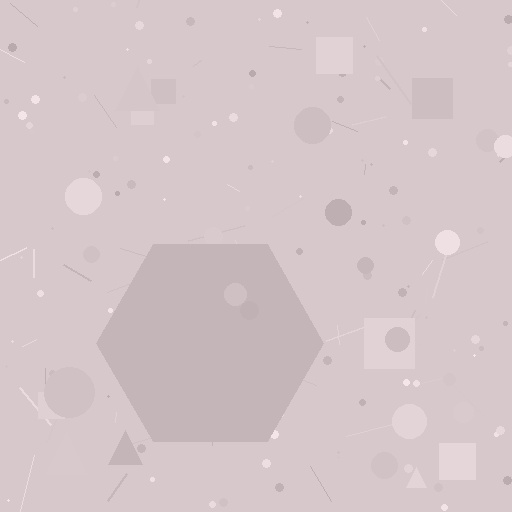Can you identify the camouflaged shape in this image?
The camouflaged shape is a hexagon.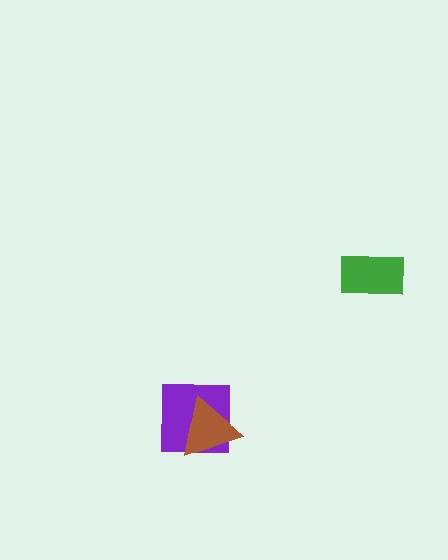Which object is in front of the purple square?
The brown triangle is in front of the purple square.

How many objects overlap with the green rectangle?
0 objects overlap with the green rectangle.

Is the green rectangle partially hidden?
No, no other shape covers it.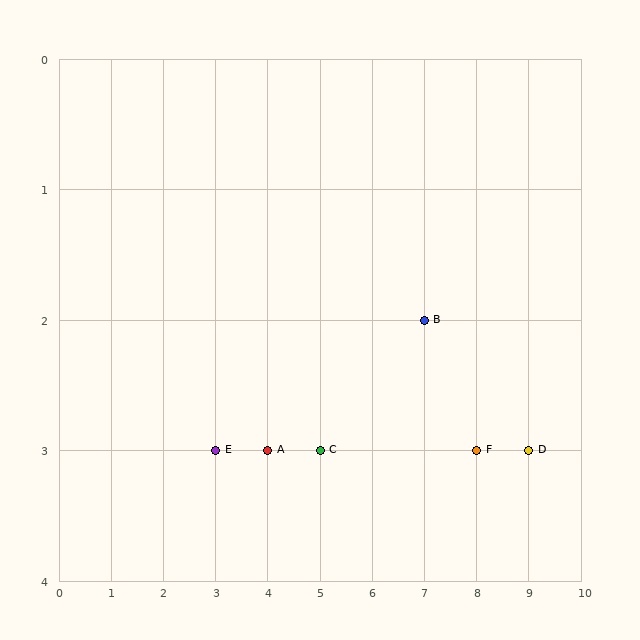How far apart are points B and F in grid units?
Points B and F are 1 column and 1 row apart (about 1.4 grid units diagonally).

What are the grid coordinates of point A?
Point A is at grid coordinates (4, 3).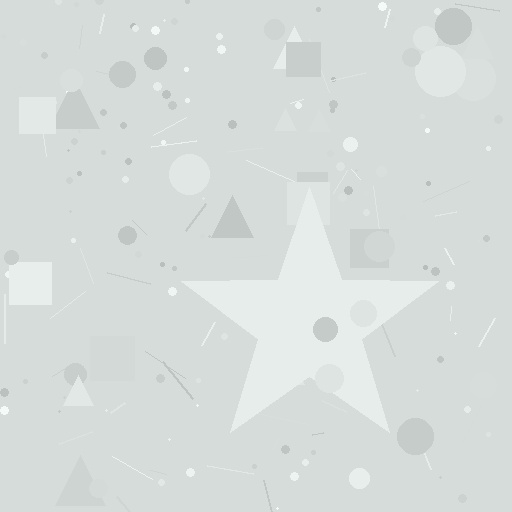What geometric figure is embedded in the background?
A star is embedded in the background.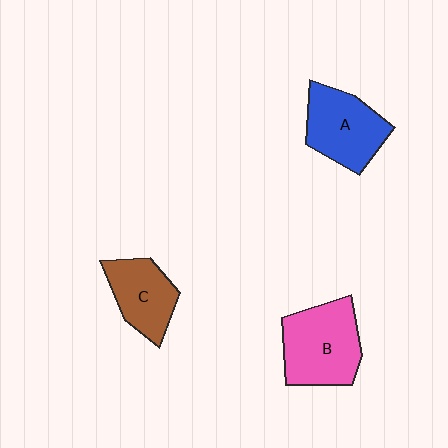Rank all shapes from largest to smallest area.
From largest to smallest: B (pink), A (blue), C (brown).